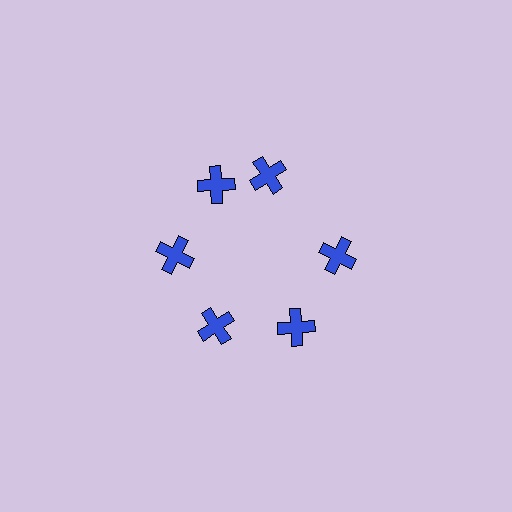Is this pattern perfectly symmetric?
No. The 6 blue crosses are arranged in a ring, but one element near the 1 o'clock position is rotated out of alignment along the ring, breaking the 6-fold rotational symmetry.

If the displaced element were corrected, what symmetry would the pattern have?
It would have 6-fold rotational symmetry — the pattern would map onto itself every 60 degrees.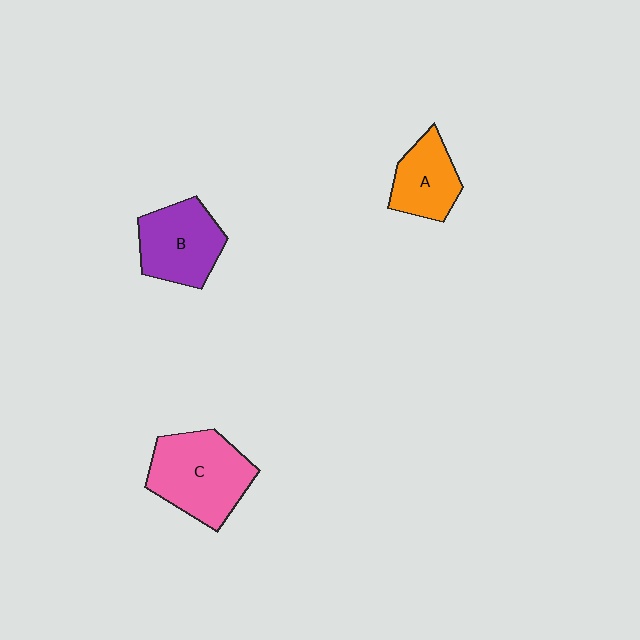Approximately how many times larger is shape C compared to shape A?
Approximately 1.6 times.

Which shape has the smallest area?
Shape A (orange).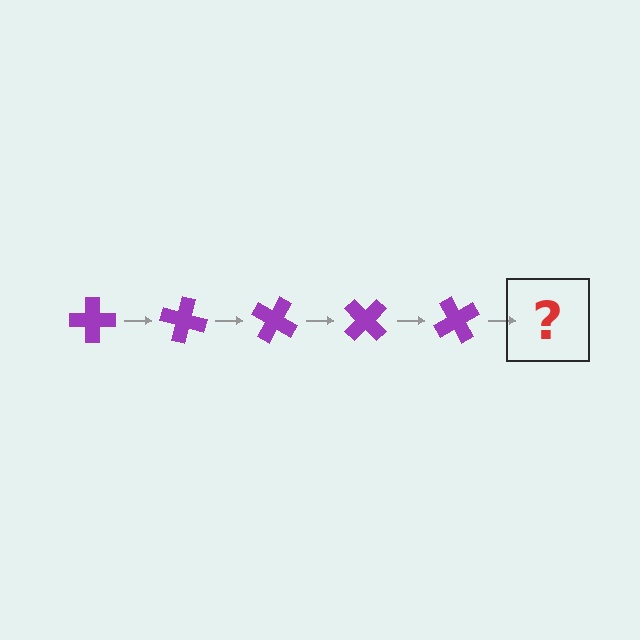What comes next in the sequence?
The next element should be a purple cross rotated 75 degrees.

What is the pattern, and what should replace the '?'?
The pattern is that the cross rotates 15 degrees each step. The '?' should be a purple cross rotated 75 degrees.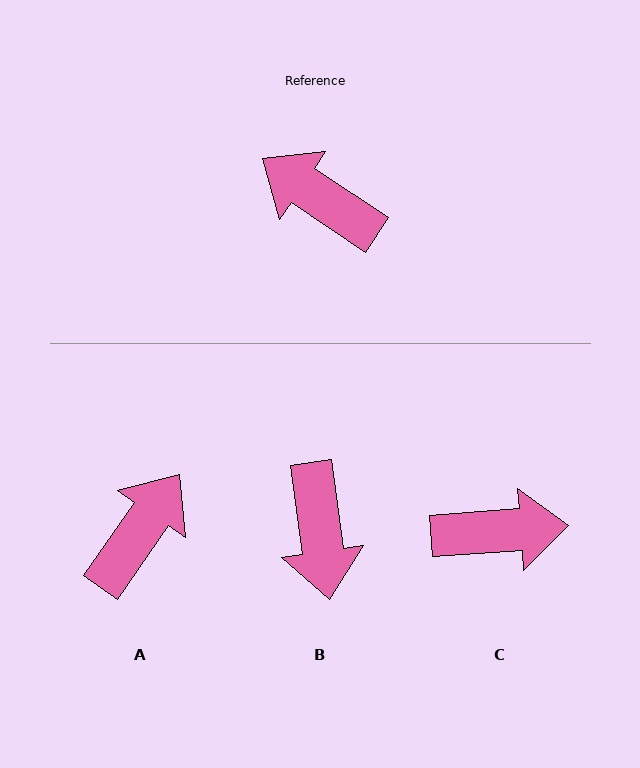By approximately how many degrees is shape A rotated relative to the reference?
Approximately 91 degrees clockwise.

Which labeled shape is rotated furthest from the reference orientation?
C, about 142 degrees away.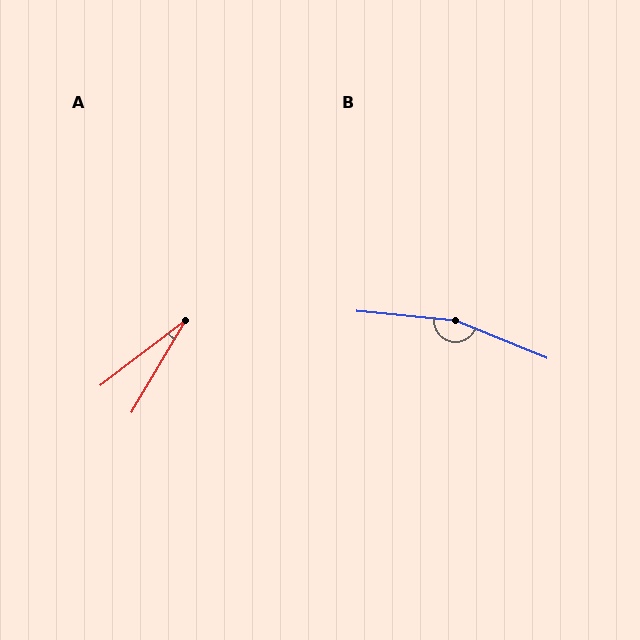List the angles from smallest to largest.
A (22°), B (163°).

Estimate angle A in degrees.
Approximately 22 degrees.